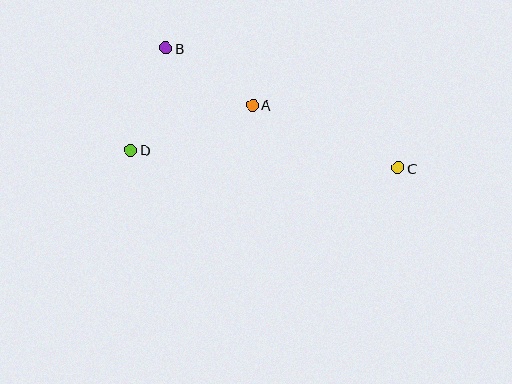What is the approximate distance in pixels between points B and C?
The distance between B and C is approximately 261 pixels.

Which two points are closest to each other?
Points A and B are closest to each other.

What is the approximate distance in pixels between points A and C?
The distance between A and C is approximately 158 pixels.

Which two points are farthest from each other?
Points C and D are farthest from each other.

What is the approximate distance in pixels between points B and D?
The distance between B and D is approximately 108 pixels.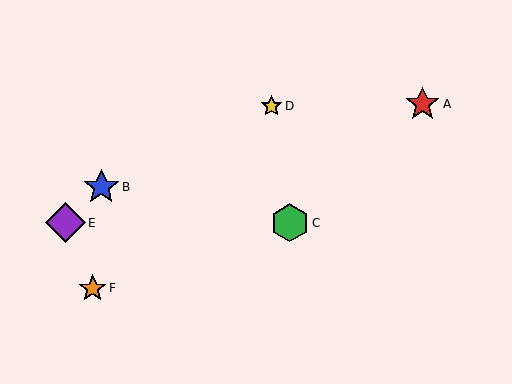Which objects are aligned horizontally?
Objects C, E are aligned horizontally.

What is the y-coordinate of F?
Object F is at y≈288.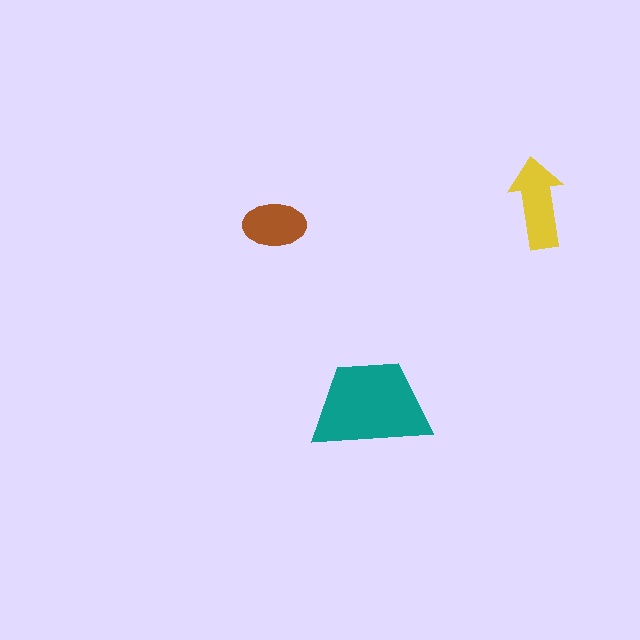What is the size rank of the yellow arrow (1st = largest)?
2nd.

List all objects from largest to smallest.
The teal trapezoid, the yellow arrow, the brown ellipse.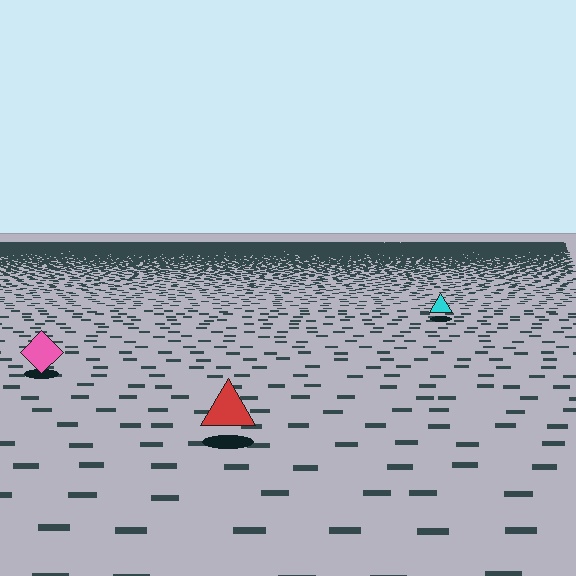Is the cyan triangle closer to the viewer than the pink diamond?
No. The pink diamond is closer — you can tell from the texture gradient: the ground texture is coarser near it.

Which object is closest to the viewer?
The red triangle is closest. The texture marks near it are larger and more spread out.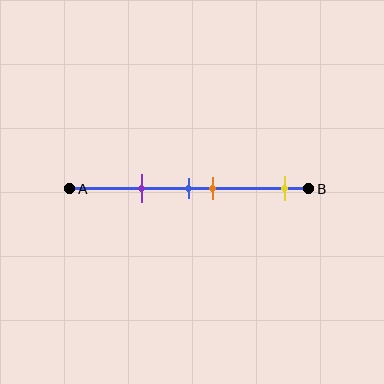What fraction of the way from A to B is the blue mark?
The blue mark is approximately 50% (0.5) of the way from A to B.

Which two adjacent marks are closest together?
The blue and orange marks are the closest adjacent pair.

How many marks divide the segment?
There are 4 marks dividing the segment.